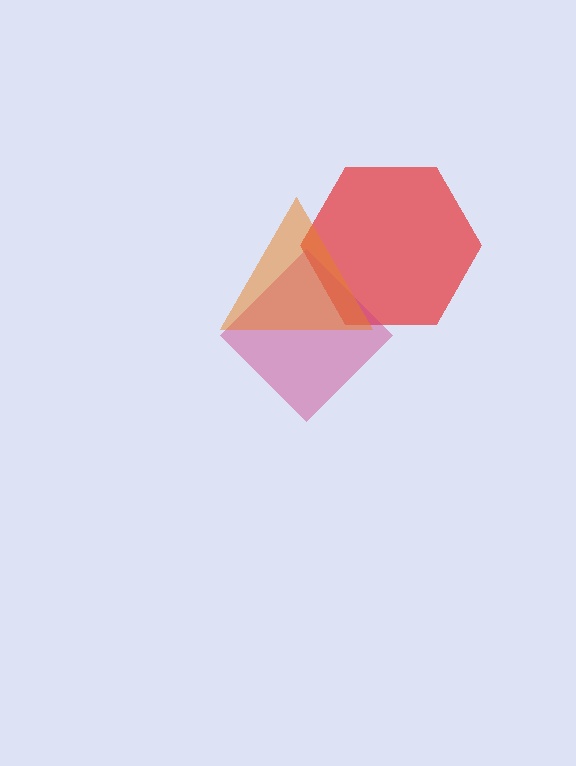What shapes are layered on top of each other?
The layered shapes are: a red hexagon, a magenta diamond, an orange triangle.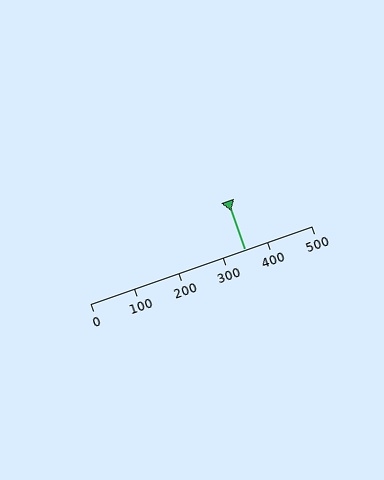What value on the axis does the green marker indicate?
The marker indicates approximately 350.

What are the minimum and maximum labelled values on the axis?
The axis runs from 0 to 500.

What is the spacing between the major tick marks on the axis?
The major ticks are spaced 100 apart.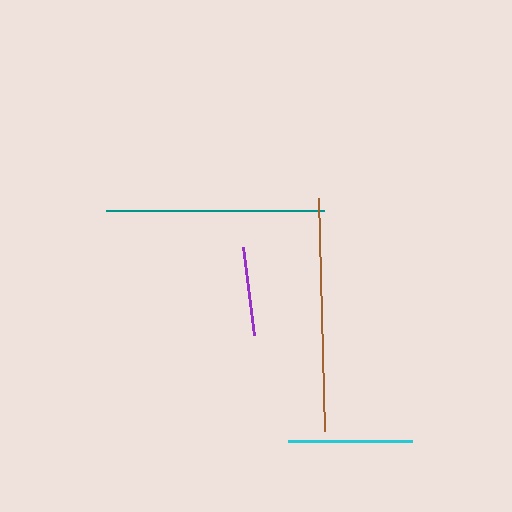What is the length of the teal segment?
The teal segment is approximately 217 pixels long.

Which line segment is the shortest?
The purple line is the shortest at approximately 89 pixels.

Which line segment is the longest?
The brown line is the longest at approximately 233 pixels.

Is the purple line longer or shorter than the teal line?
The teal line is longer than the purple line.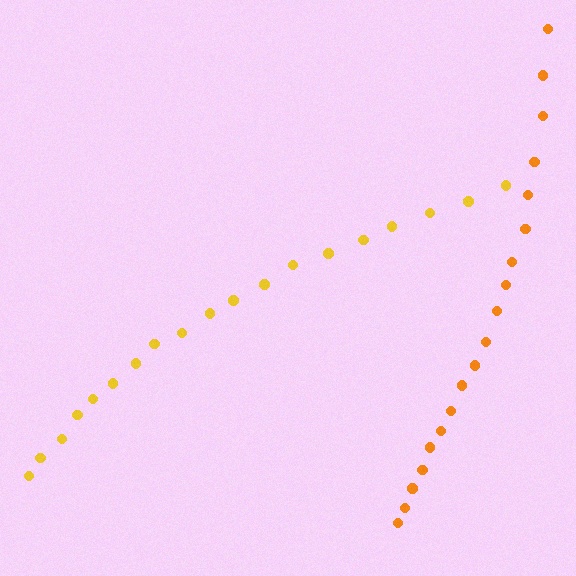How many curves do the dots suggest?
There are 2 distinct paths.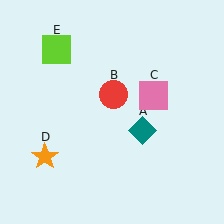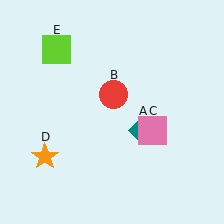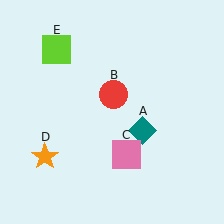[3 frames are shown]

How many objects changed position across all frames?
1 object changed position: pink square (object C).